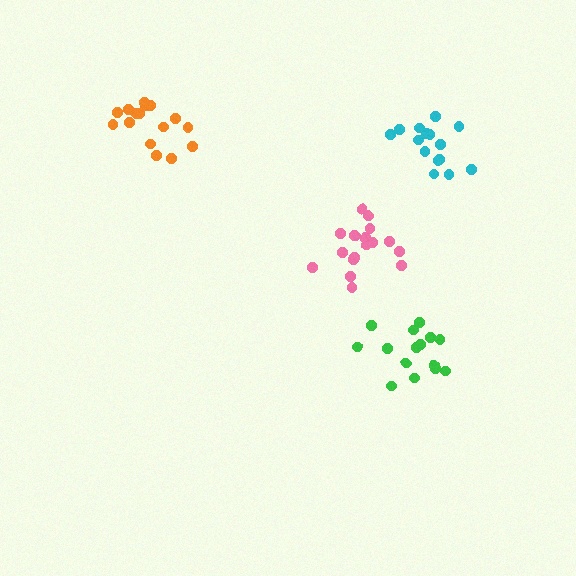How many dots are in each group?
Group 1: 15 dots, Group 2: 16 dots, Group 3: 18 dots, Group 4: 15 dots (64 total).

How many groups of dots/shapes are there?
There are 4 groups.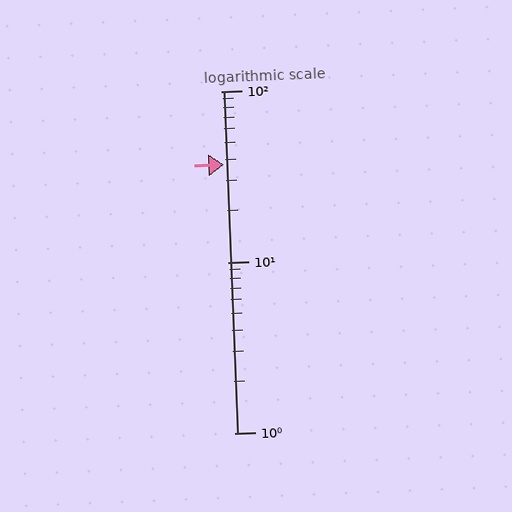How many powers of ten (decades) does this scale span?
The scale spans 2 decades, from 1 to 100.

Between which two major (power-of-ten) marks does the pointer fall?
The pointer is between 10 and 100.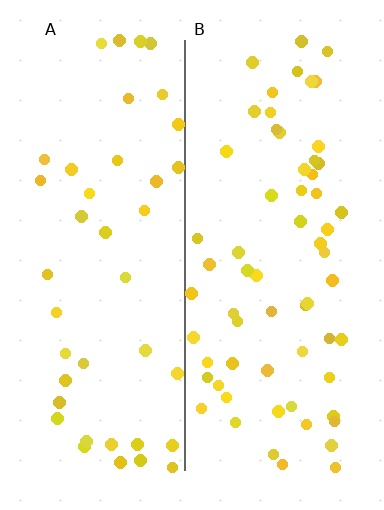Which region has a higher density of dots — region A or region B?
B (the right).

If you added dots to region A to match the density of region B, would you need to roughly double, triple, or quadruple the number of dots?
Approximately double.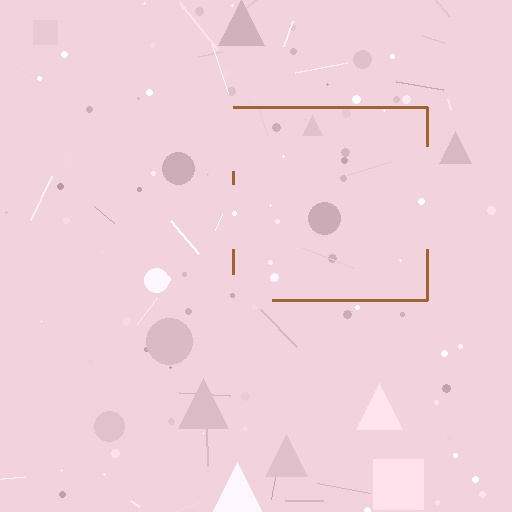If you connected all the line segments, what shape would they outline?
They would outline a square.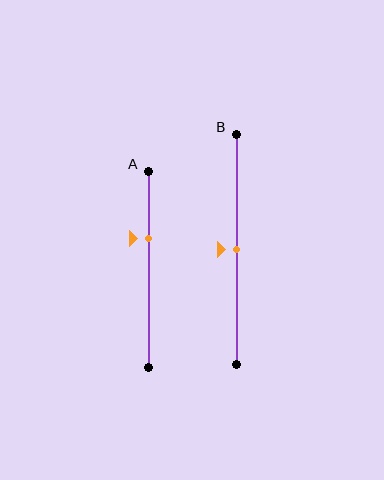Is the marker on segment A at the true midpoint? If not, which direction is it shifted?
No, the marker on segment A is shifted upward by about 16% of the segment length.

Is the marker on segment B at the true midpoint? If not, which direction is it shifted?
Yes, the marker on segment B is at the true midpoint.